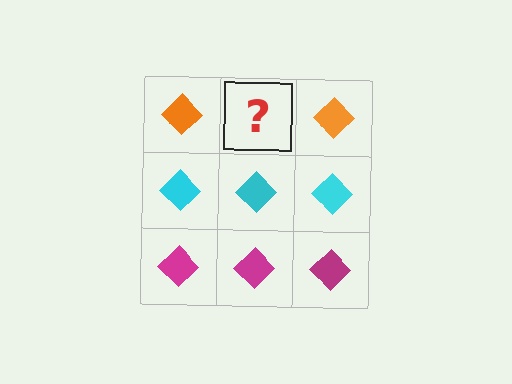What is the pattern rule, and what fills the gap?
The rule is that each row has a consistent color. The gap should be filled with an orange diamond.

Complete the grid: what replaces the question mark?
The question mark should be replaced with an orange diamond.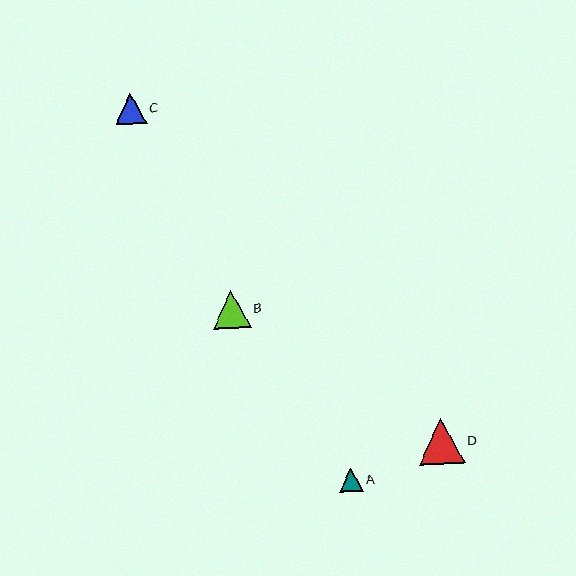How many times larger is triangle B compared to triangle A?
Triangle B is approximately 1.6 times the size of triangle A.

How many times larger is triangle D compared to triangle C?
Triangle D is approximately 1.5 times the size of triangle C.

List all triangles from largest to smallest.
From largest to smallest: D, B, C, A.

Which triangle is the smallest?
Triangle A is the smallest with a size of approximately 24 pixels.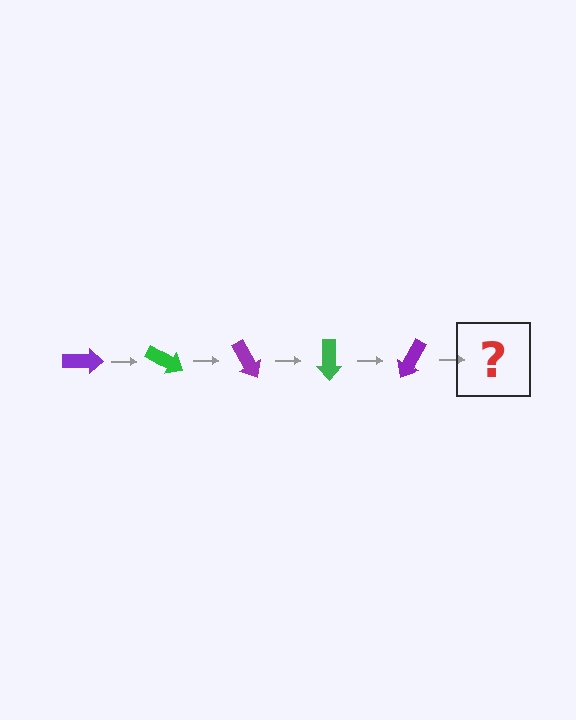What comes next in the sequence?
The next element should be a green arrow, rotated 150 degrees from the start.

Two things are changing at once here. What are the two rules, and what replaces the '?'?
The two rules are that it rotates 30 degrees each step and the color cycles through purple and green. The '?' should be a green arrow, rotated 150 degrees from the start.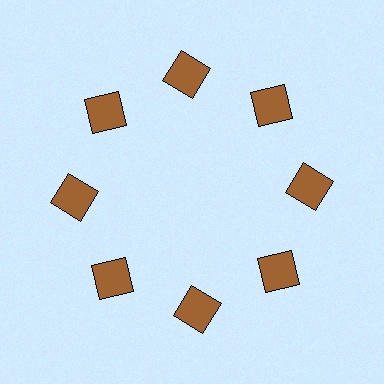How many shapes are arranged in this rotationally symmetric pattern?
There are 8 shapes, arranged in 8 groups of 1.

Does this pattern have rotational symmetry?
Yes, this pattern has 8-fold rotational symmetry. It looks the same after rotating 45 degrees around the center.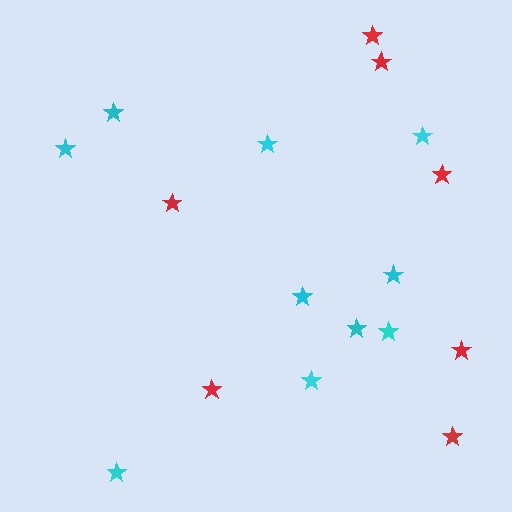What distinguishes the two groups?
There are 2 groups: one group of cyan stars (10) and one group of red stars (7).